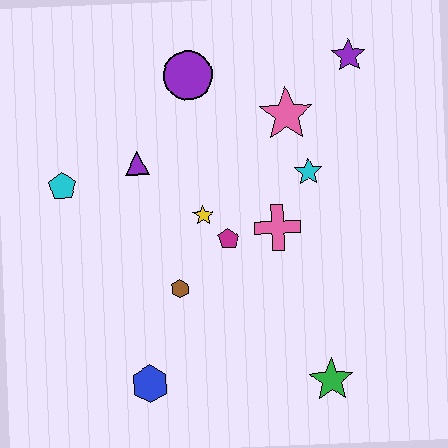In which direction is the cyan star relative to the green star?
The cyan star is above the green star.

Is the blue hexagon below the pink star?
Yes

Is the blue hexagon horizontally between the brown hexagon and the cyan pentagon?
Yes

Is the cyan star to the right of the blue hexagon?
Yes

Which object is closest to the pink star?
The cyan star is closest to the pink star.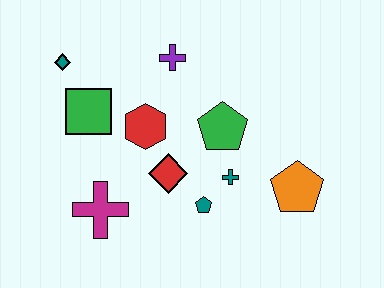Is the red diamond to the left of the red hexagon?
No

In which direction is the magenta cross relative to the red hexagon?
The magenta cross is below the red hexagon.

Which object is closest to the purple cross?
The red hexagon is closest to the purple cross.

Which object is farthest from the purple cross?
The orange pentagon is farthest from the purple cross.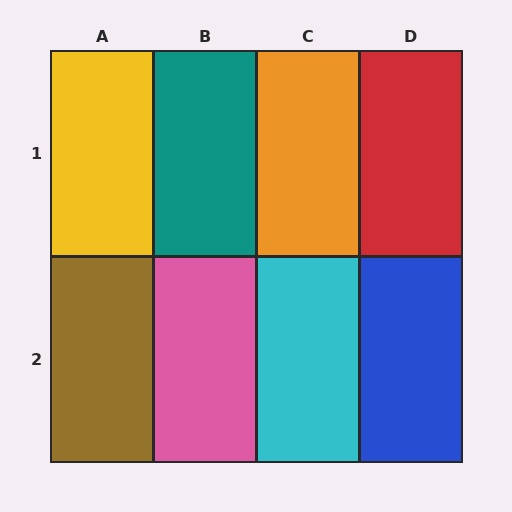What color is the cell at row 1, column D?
Red.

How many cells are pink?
1 cell is pink.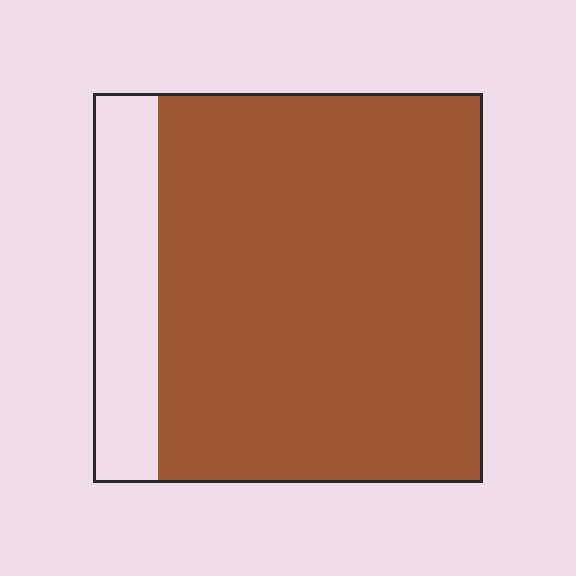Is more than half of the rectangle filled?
Yes.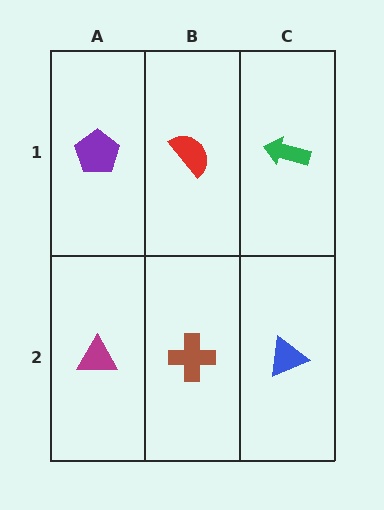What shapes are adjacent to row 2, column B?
A red semicircle (row 1, column B), a magenta triangle (row 2, column A), a blue triangle (row 2, column C).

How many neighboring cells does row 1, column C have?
2.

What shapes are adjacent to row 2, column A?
A purple pentagon (row 1, column A), a brown cross (row 2, column B).